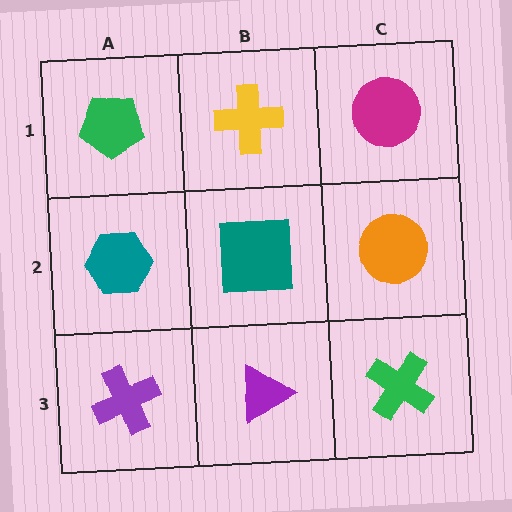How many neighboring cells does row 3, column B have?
3.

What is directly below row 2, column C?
A green cross.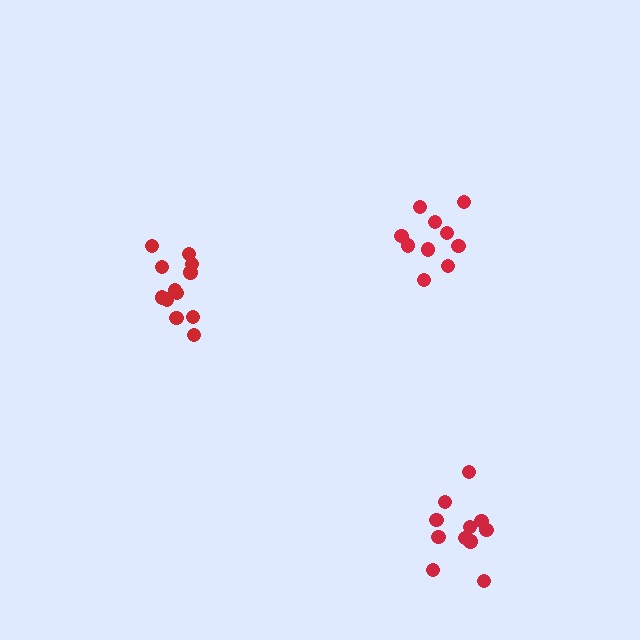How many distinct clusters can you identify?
There are 3 distinct clusters.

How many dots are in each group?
Group 1: 10 dots, Group 2: 12 dots, Group 3: 12 dots (34 total).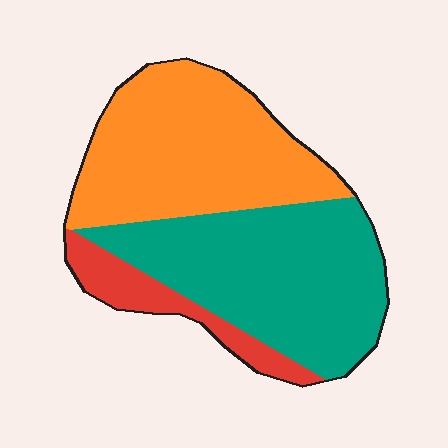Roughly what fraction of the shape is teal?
Teal covers about 45% of the shape.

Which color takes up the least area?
Red, at roughly 10%.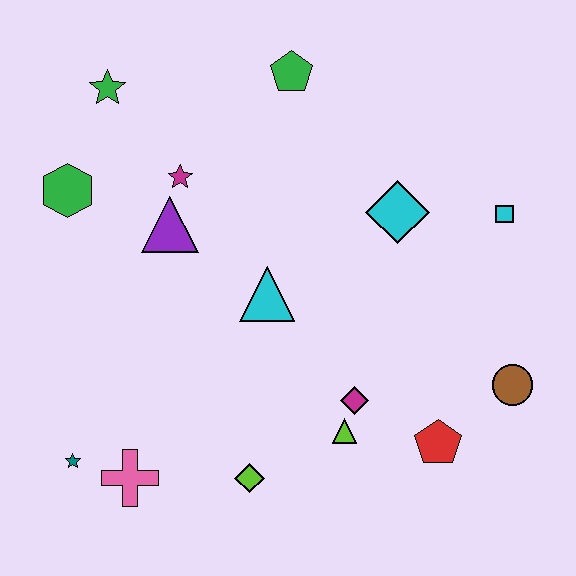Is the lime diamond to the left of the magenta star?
No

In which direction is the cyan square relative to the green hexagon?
The cyan square is to the right of the green hexagon.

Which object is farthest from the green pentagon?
The teal star is farthest from the green pentagon.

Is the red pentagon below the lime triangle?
Yes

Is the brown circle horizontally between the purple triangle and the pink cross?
No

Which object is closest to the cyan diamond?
The cyan square is closest to the cyan diamond.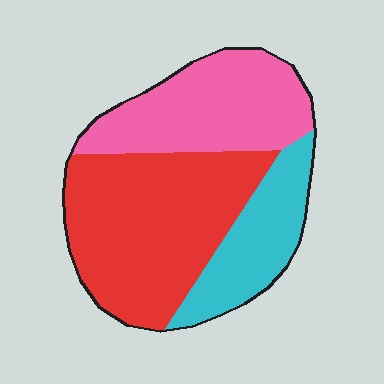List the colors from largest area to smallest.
From largest to smallest: red, pink, cyan.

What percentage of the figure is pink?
Pink covers about 30% of the figure.